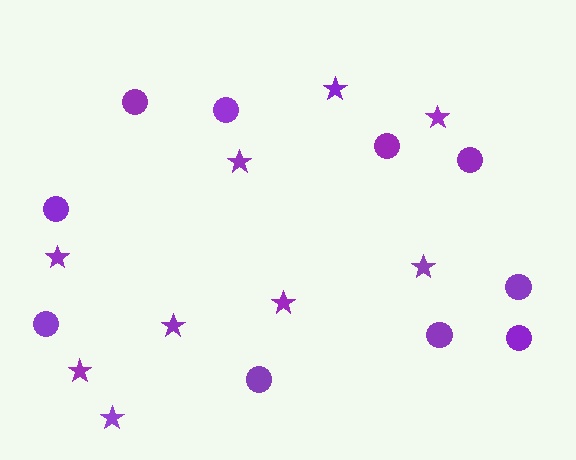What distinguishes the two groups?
There are 2 groups: one group of stars (9) and one group of circles (10).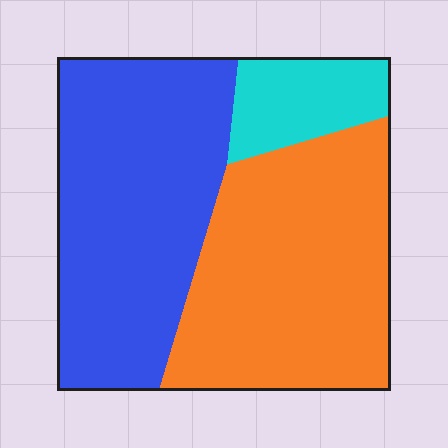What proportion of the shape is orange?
Orange takes up about two fifths (2/5) of the shape.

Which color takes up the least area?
Cyan, at roughly 10%.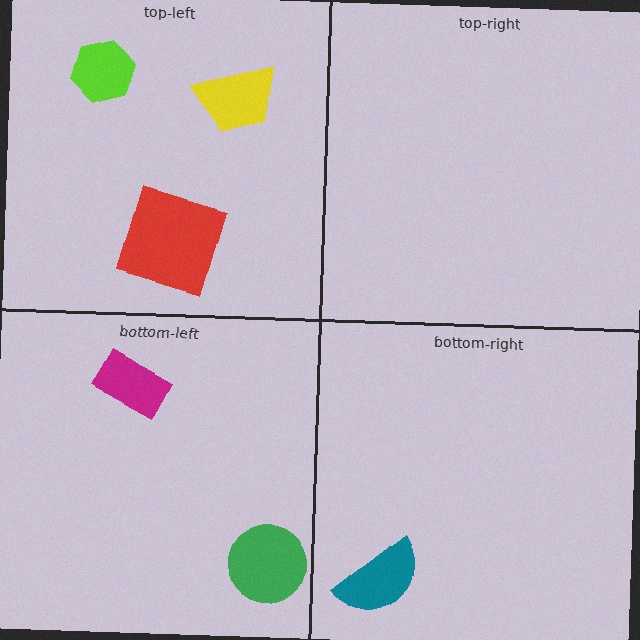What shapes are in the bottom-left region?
The green circle, the magenta rectangle.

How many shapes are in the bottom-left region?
2.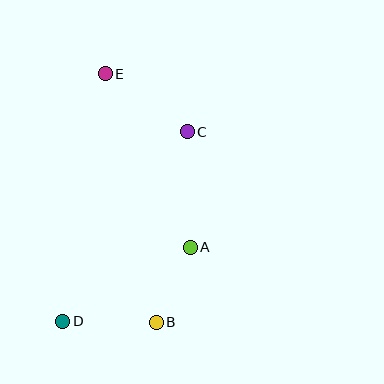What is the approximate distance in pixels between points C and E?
The distance between C and E is approximately 101 pixels.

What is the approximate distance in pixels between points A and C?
The distance between A and C is approximately 115 pixels.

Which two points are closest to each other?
Points A and B are closest to each other.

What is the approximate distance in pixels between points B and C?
The distance between B and C is approximately 193 pixels.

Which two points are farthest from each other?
Points B and E are farthest from each other.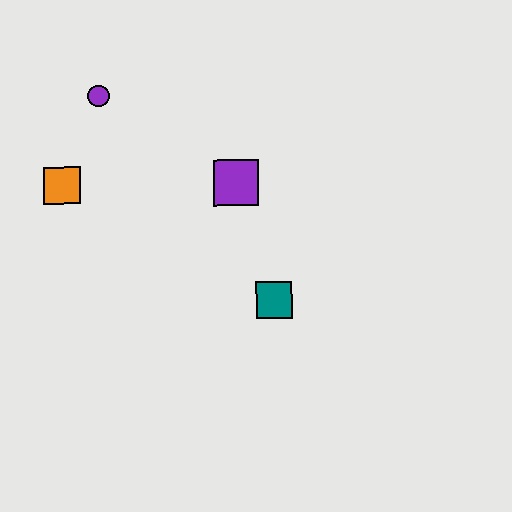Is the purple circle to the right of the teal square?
No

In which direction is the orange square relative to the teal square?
The orange square is to the left of the teal square.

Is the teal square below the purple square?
Yes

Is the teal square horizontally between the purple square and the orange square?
No